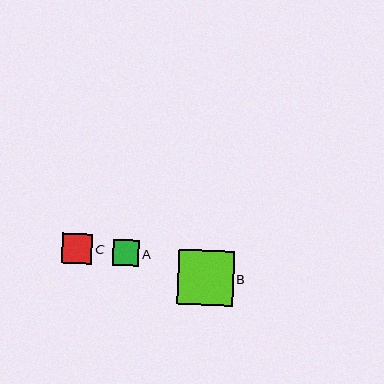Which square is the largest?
Square B is the largest with a size of approximately 55 pixels.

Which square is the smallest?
Square A is the smallest with a size of approximately 26 pixels.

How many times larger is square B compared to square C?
Square B is approximately 1.9 times the size of square C.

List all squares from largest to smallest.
From largest to smallest: B, C, A.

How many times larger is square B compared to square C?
Square B is approximately 1.9 times the size of square C.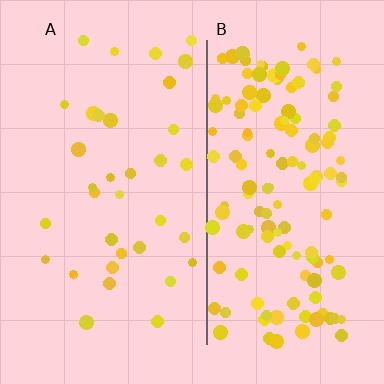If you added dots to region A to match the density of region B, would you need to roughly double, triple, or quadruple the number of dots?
Approximately quadruple.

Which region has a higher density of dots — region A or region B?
B (the right).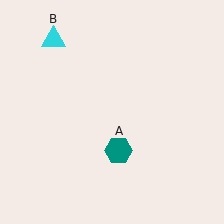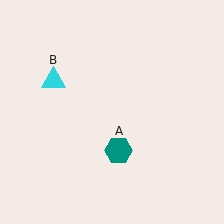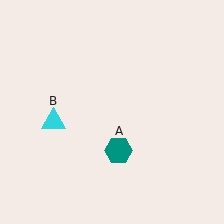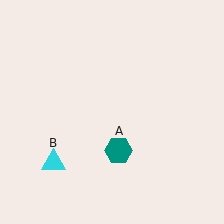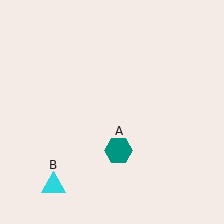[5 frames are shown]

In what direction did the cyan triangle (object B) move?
The cyan triangle (object B) moved down.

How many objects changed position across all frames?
1 object changed position: cyan triangle (object B).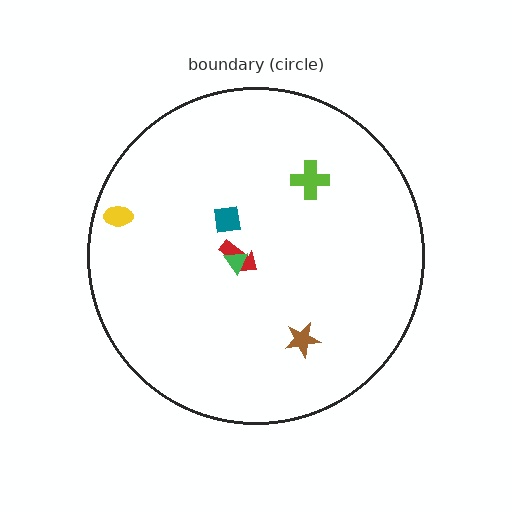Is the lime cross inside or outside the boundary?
Inside.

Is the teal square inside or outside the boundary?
Inside.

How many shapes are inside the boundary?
6 inside, 0 outside.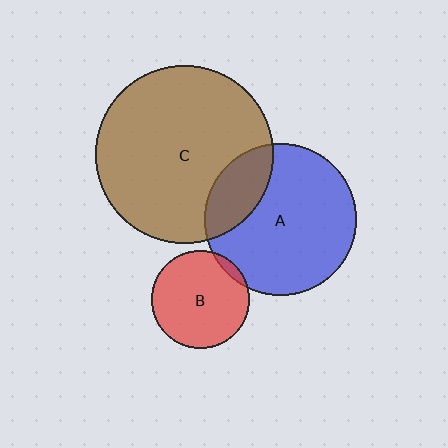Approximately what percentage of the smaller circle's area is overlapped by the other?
Approximately 5%.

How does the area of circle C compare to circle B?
Approximately 3.3 times.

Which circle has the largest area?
Circle C (brown).